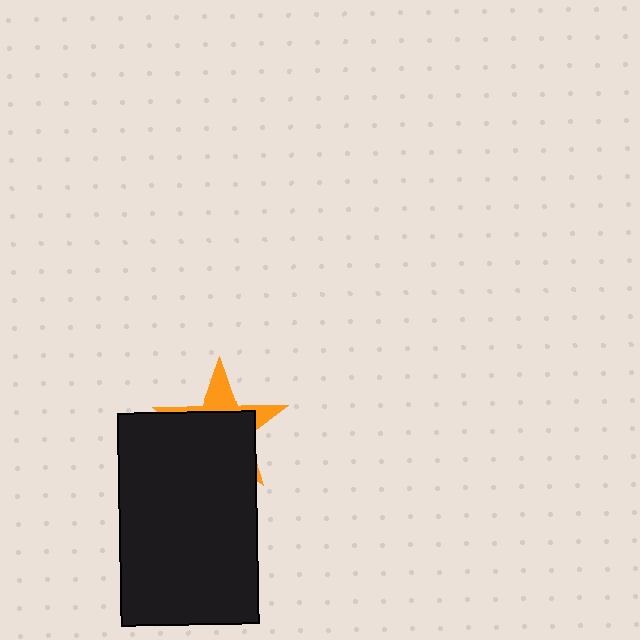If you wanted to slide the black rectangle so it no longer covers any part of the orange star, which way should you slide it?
Slide it down — that is the most direct way to separate the two shapes.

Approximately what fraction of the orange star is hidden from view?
Roughly 67% of the orange star is hidden behind the black rectangle.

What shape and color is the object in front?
The object in front is a black rectangle.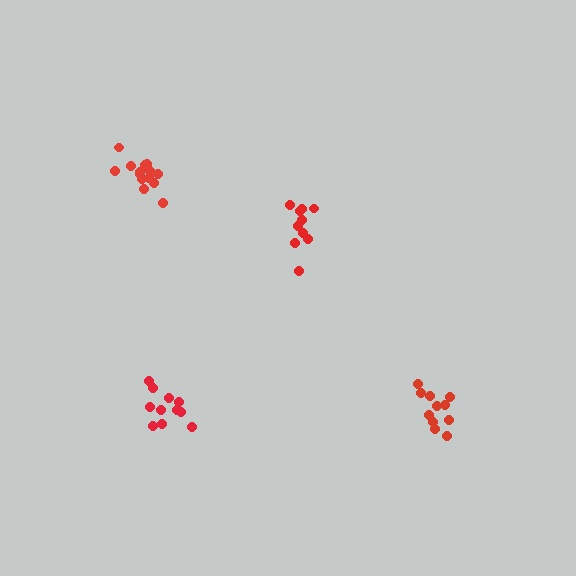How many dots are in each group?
Group 1: 10 dots, Group 2: 11 dots, Group 3: 14 dots, Group 4: 11 dots (46 total).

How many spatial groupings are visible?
There are 4 spatial groupings.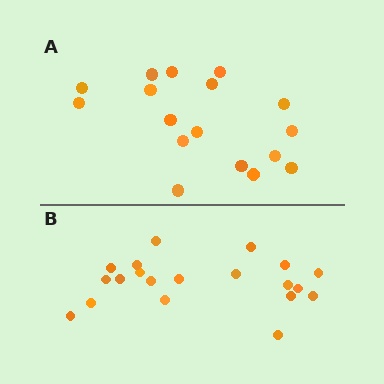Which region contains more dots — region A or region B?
Region B (the bottom region) has more dots.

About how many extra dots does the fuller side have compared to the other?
Region B has just a few more — roughly 2 or 3 more dots than region A.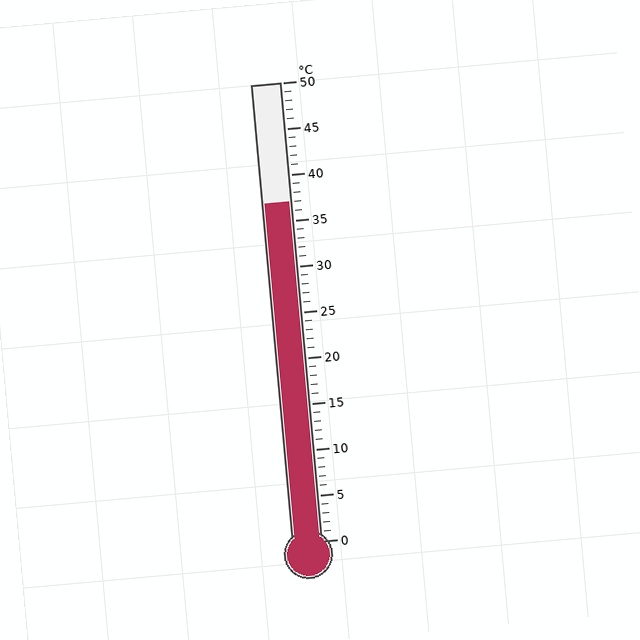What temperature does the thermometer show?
The thermometer shows approximately 37°C.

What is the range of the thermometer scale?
The thermometer scale ranges from 0°C to 50°C.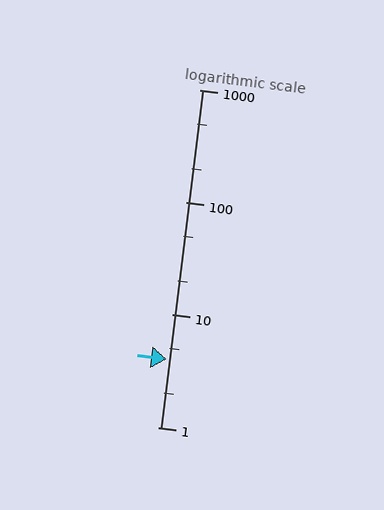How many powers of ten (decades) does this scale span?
The scale spans 3 decades, from 1 to 1000.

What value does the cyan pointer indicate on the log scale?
The pointer indicates approximately 4.